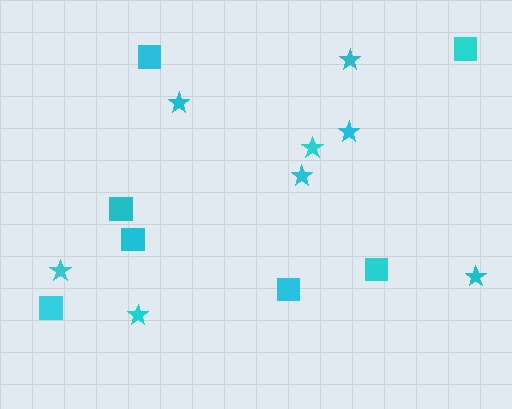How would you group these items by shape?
There are 2 groups: one group of stars (8) and one group of squares (7).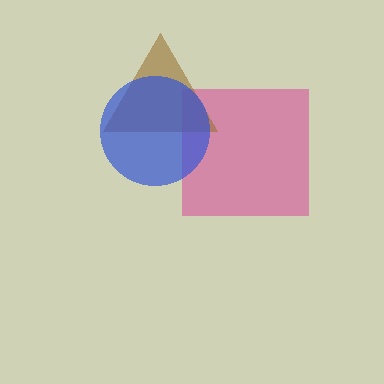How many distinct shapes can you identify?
There are 3 distinct shapes: a magenta square, a brown triangle, a blue circle.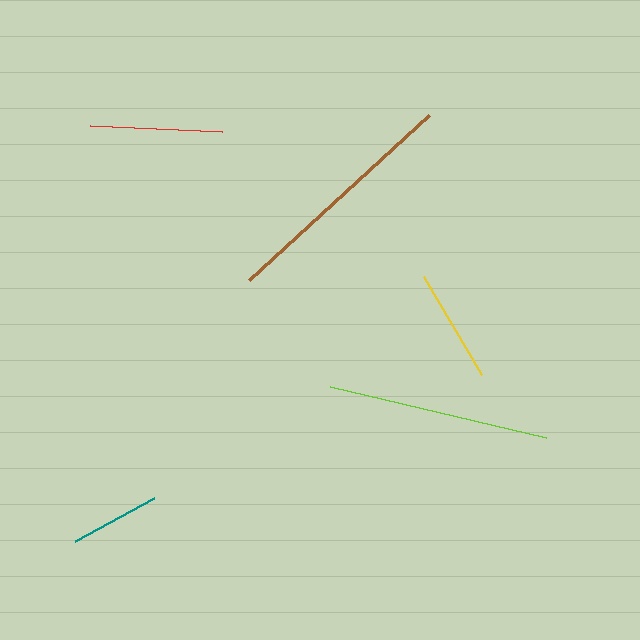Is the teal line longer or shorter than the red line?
The red line is longer than the teal line.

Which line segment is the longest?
The brown line is the longest at approximately 245 pixels.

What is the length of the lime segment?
The lime segment is approximately 221 pixels long.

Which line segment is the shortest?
The teal line is the shortest at approximately 90 pixels.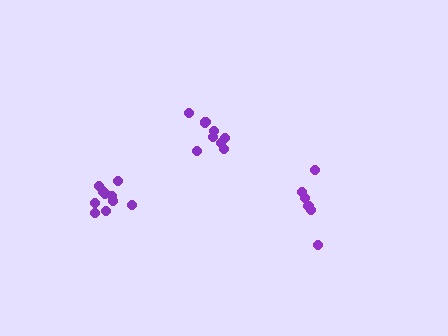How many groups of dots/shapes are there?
There are 3 groups.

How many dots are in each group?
Group 1: 7 dots, Group 2: 11 dots, Group 3: 9 dots (27 total).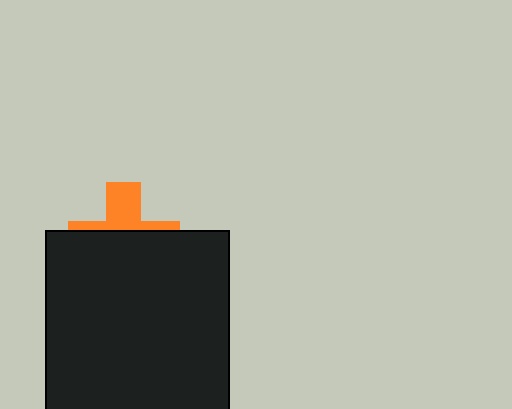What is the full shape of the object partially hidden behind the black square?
The partially hidden object is an orange cross.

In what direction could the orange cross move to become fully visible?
The orange cross could move up. That would shift it out from behind the black square entirely.